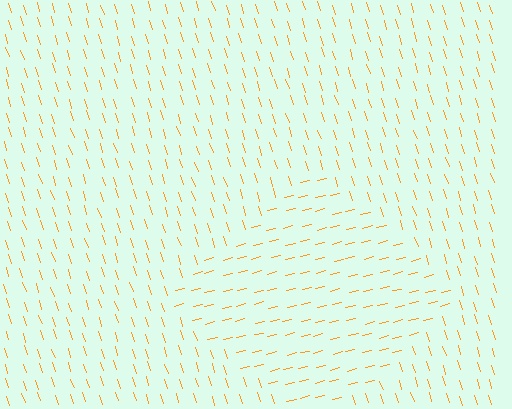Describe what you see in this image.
The image is filled with small orange line segments. A diamond region in the image has lines oriented differently from the surrounding lines, creating a visible texture boundary.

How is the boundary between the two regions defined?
The boundary is defined purely by a change in line orientation (approximately 86 degrees difference). All lines are the same color and thickness.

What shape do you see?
I see a diamond.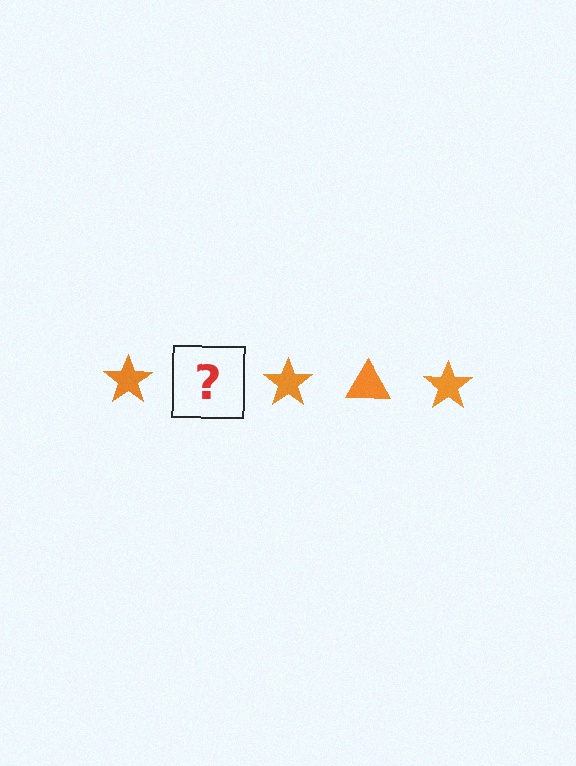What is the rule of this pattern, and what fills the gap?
The rule is that the pattern cycles through star, triangle shapes in orange. The gap should be filled with an orange triangle.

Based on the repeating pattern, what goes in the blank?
The blank should be an orange triangle.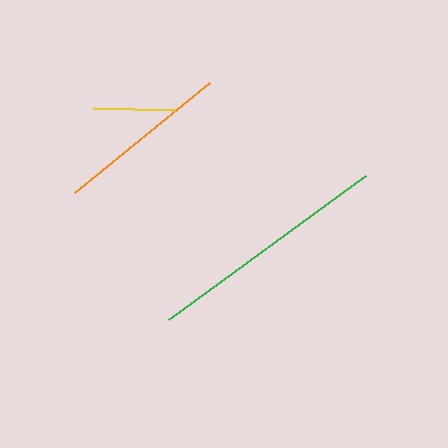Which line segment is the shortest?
The yellow line is the shortest at approximately 83 pixels.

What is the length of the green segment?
The green segment is approximately 244 pixels long.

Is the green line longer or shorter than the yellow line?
The green line is longer than the yellow line.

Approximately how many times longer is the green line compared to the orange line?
The green line is approximately 1.4 times the length of the orange line.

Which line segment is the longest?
The green line is the longest at approximately 244 pixels.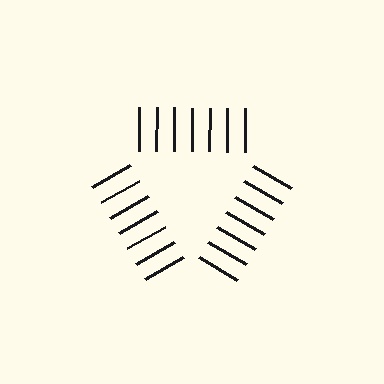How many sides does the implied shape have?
3 sides — the line-ends trace a triangle.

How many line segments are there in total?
21 — 7 along each of the 3 edges.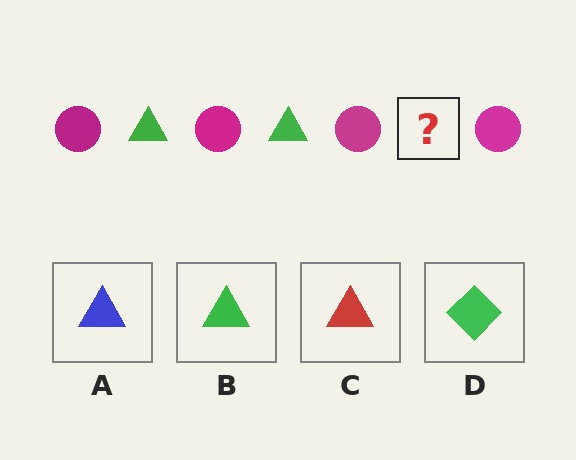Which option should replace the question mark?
Option B.